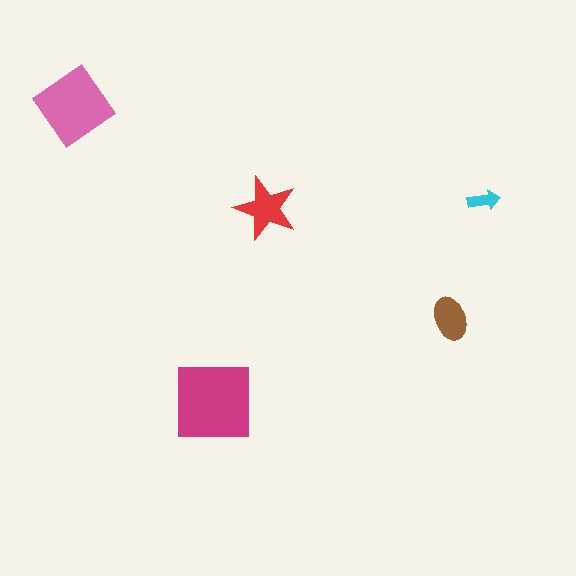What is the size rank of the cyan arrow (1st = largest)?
5th.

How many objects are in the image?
There are 5 objects in the image.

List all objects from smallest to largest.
The cyan arrow, the brown ellipse, the red star, the pink diamond, the magenta square.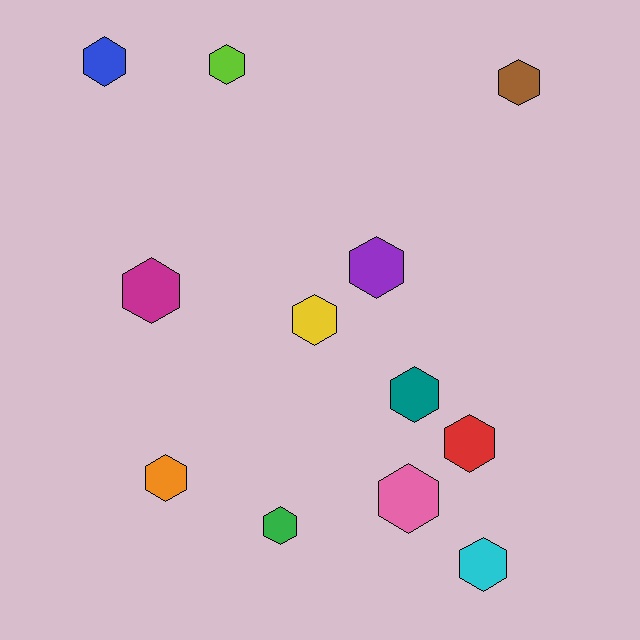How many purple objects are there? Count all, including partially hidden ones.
There is 1 purple object.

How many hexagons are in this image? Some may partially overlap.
There are 12 hexagons.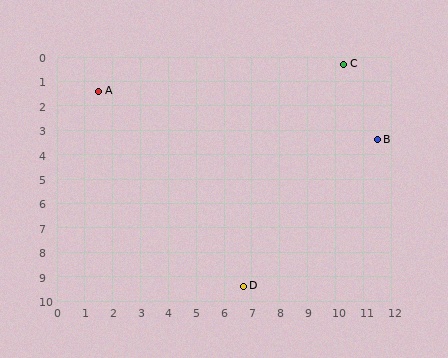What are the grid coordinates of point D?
Point D is at approximately (6.7, 9.4).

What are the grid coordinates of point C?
Point C is at approximately (10.3, 0.3).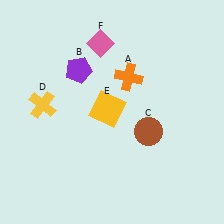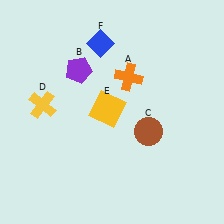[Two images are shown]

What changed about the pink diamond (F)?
In Image 1, F is pink. In Image 2, it changed to blue.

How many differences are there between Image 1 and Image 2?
There is 1 difference between the two images.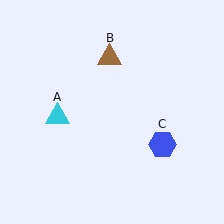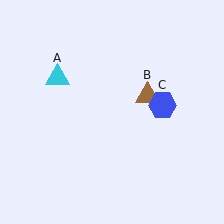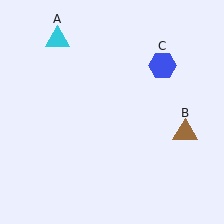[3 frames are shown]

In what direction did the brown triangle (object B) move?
The brown triangle (object B) moved down and to the right.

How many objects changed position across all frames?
3 objects changed position: cyan triangle (object A), brown triangle (object B), blue hexagon (object C).